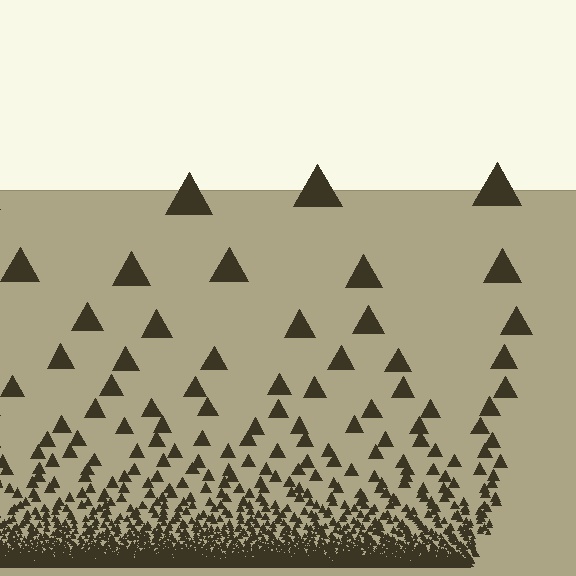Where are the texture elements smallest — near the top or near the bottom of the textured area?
Near the bottom.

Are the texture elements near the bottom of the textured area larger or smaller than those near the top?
Smaller. The gradient is inverted — elements near the bottom are smaller and denser.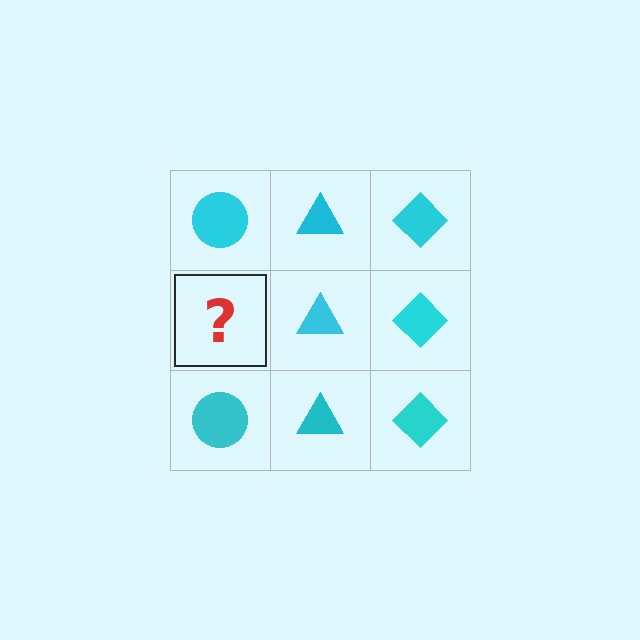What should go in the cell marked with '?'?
The missing cell should contain a cyan circle.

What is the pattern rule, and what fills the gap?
The rule is that each column has a consistent shape. The gap should be filled with a cyan circle.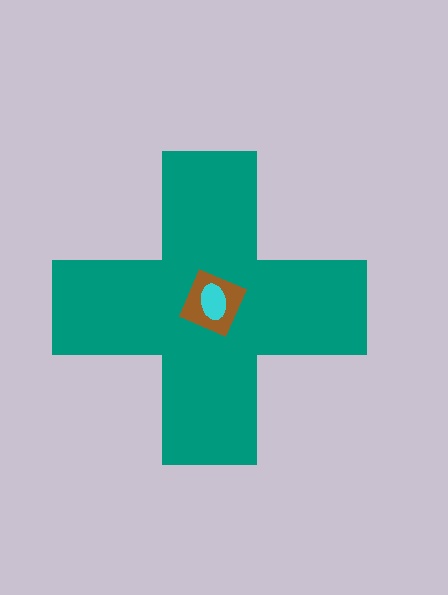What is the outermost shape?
The teal cross.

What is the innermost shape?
The cyan ellipse.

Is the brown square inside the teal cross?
Yes.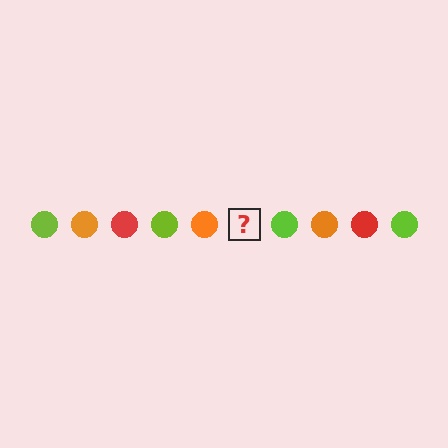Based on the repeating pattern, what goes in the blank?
The blank should be a red circle.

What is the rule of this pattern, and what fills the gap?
The rule is that the pattern cycles through lime, orange, red circles. The gap should be filled with a red circle.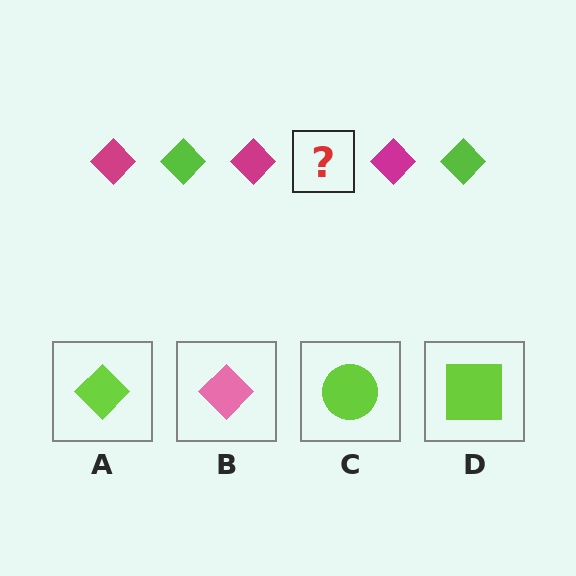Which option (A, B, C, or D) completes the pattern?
A.